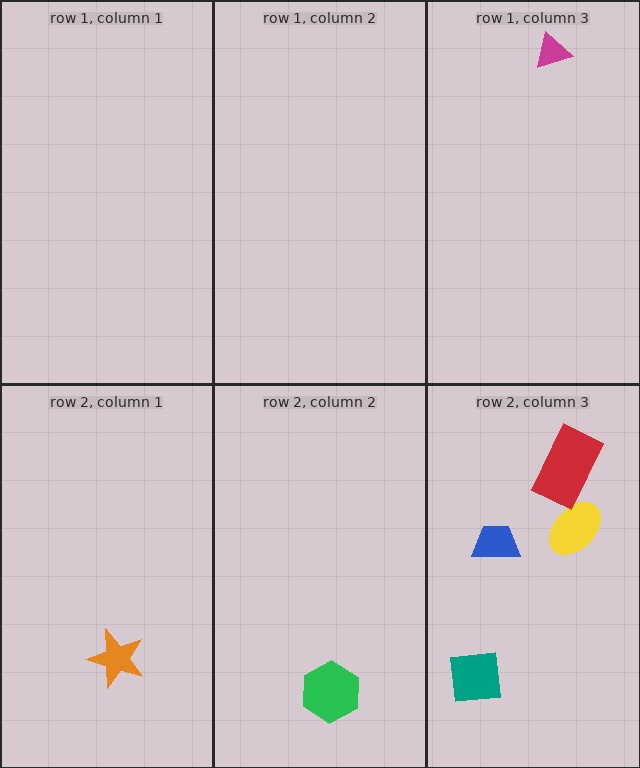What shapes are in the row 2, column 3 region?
The blue trapezoid, the yellow ellipse, the teal square, the red rectangle.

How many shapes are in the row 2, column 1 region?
1.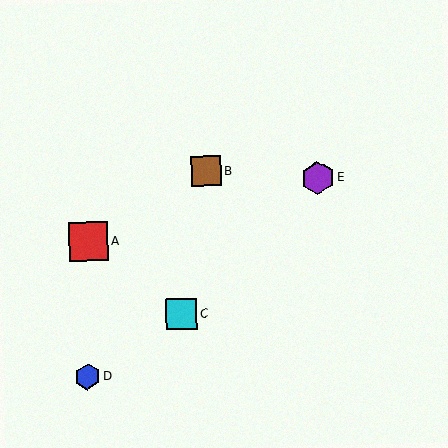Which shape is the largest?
The red square (labeled A) is the largest.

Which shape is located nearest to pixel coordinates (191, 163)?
The brown square (labeled B) at (206, 171) is nearest to that location.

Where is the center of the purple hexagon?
The center of the purple hexagon is at (318, 178).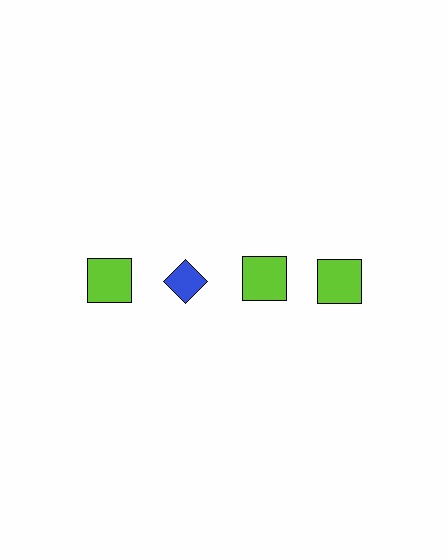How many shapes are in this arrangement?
There are 4 shapes arranged in a grid pattern.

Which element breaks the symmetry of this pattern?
The blue diamond in the top row, second from left column breaks the symmetry. All other shapes are lime squares.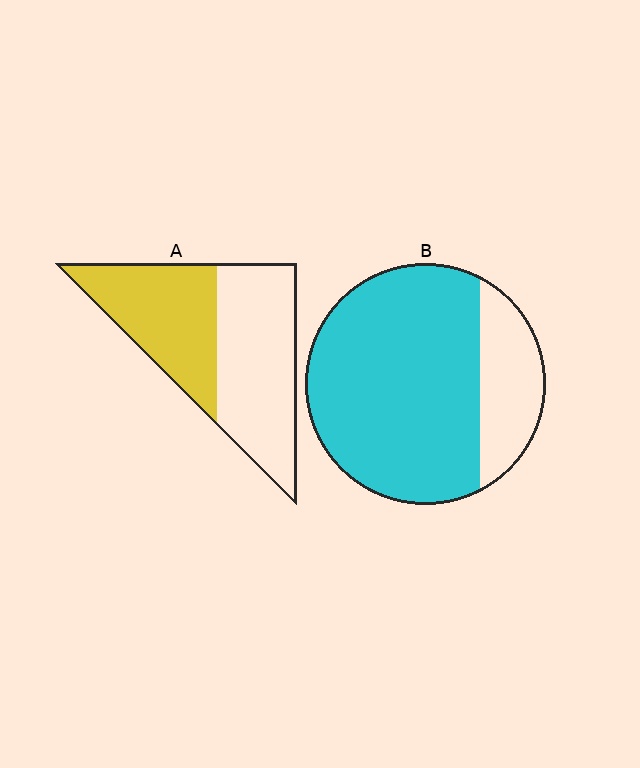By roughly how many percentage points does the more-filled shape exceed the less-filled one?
By roughly 35 percentage points (B over A).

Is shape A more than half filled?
No.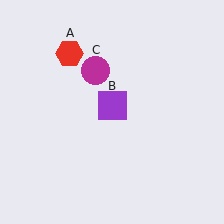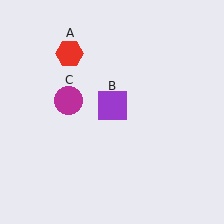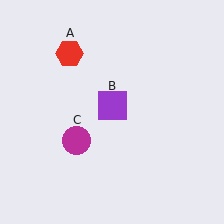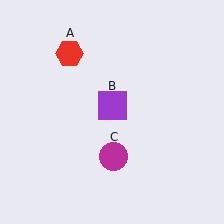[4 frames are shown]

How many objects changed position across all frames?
1 object changed position: magenta circle (object C).